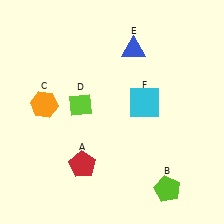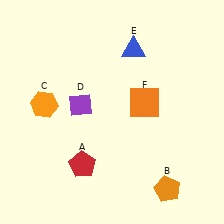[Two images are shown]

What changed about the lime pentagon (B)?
In Image 1, B is lime. In Image 2, it changed to orange.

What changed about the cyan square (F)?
In Image 1, F is cyan. In Image 2, it changed to orange.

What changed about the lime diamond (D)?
In Image 1, D is lime. In Image 2, it changed to purple.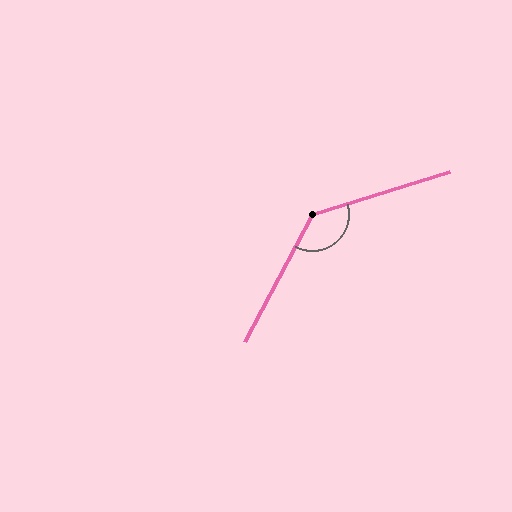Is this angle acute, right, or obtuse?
It is obtuse.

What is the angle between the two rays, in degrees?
Approximately 135 degrees.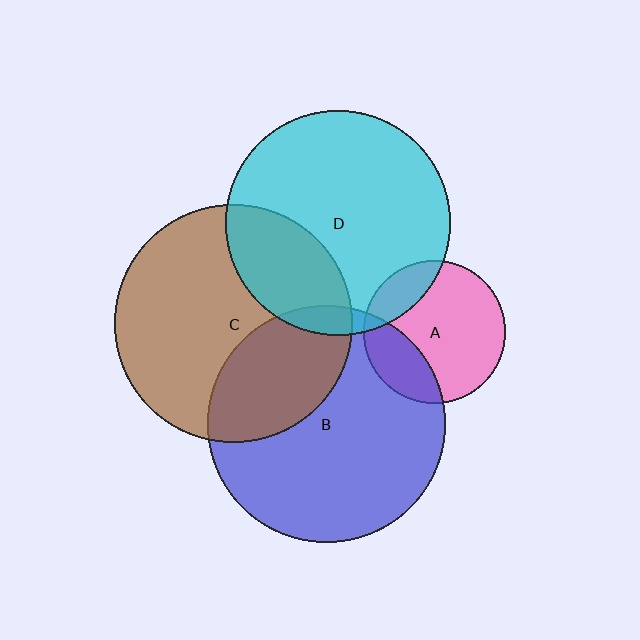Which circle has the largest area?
Circle C (brown).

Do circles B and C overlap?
Yes.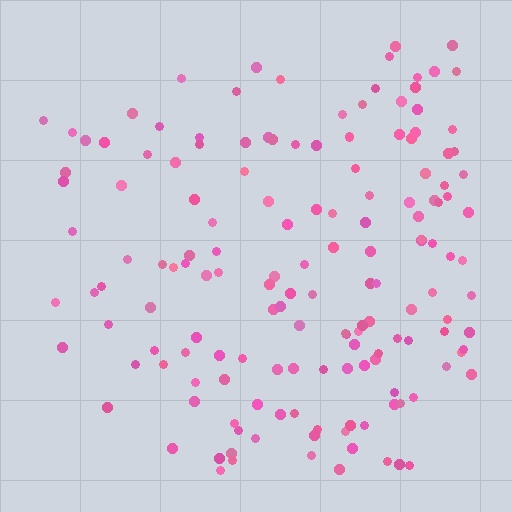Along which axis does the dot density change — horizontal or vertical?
Horizontal.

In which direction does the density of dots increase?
From left to right, with the right side densest.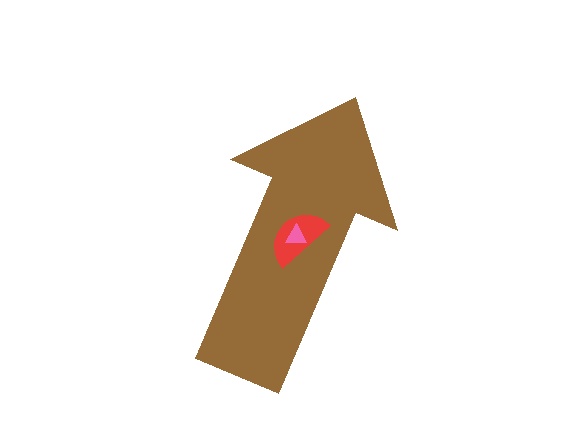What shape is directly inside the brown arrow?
The red semicircle.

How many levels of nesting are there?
3.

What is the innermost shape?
The pink triangle.